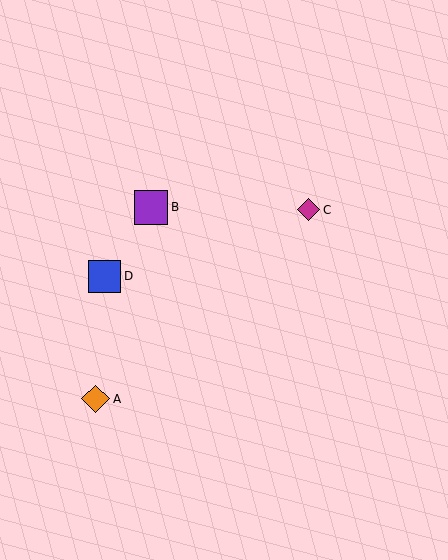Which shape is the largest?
The purple square (labeled B) is the largest.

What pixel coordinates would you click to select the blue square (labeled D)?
Click at (105, 276) to select the blue square D.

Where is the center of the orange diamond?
The center of the orange diamond is at (96, 399).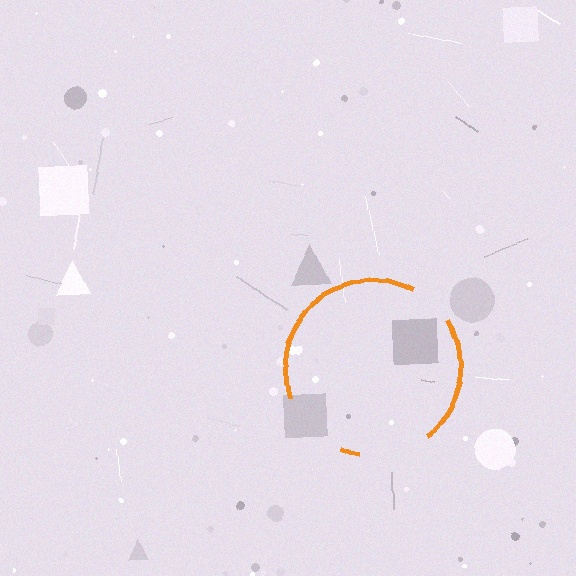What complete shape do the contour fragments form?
The contour fragments form a circle.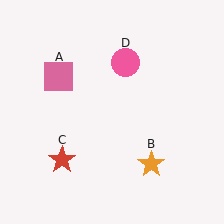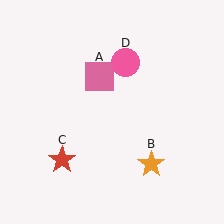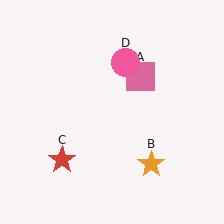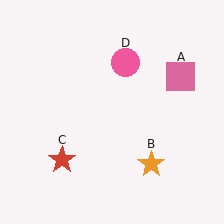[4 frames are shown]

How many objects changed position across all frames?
1 object changed position: pink square (object A).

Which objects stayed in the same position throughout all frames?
Orange star (object B) and red star (object C) and pink circle (object D) remained stationary.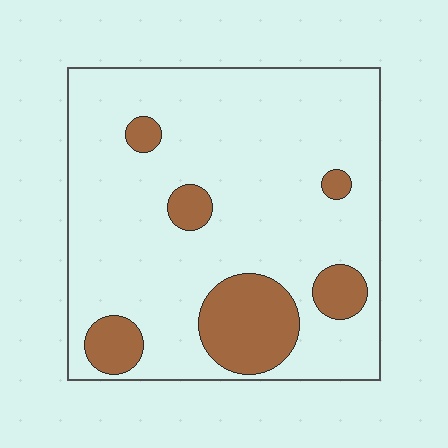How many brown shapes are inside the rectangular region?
6.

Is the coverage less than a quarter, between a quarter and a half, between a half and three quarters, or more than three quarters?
Less than a quarter.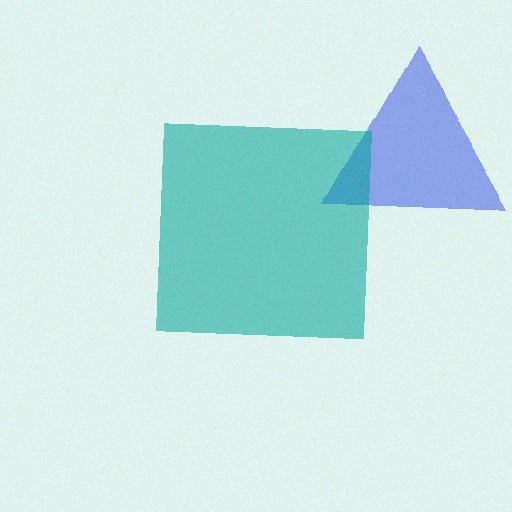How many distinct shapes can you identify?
There are 2 distinct shapes: a blue triangle, a teal square.